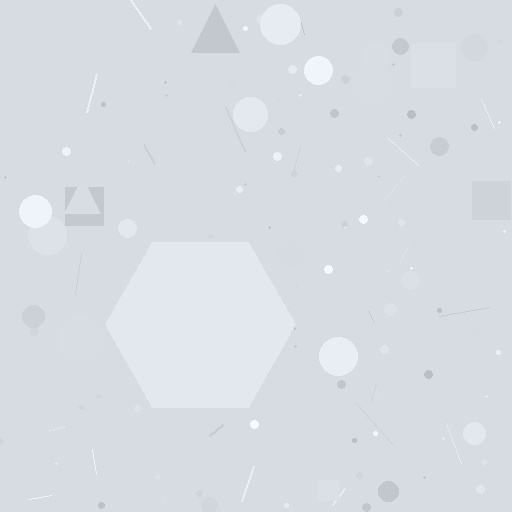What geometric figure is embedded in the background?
A hexagon is embedded in the background.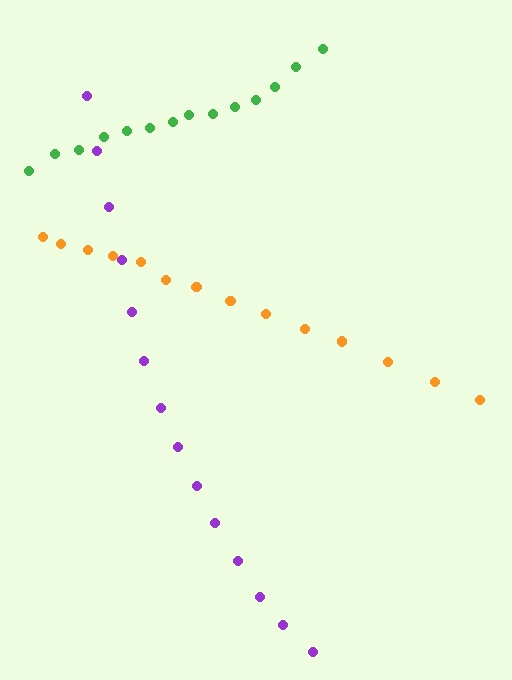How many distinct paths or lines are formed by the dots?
There are 3 distinct paths.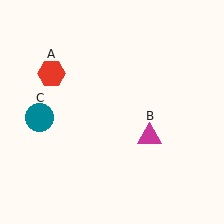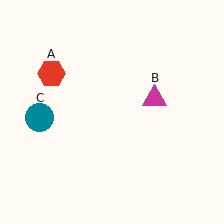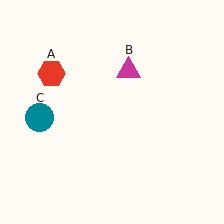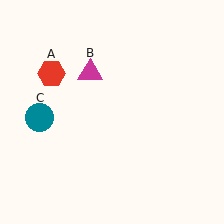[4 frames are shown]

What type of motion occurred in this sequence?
The magenta triangle (object B) rotated counterclockwise around the center of the scene.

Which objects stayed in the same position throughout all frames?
Red hexagon (object A) and teal circle (object C) remained stationary.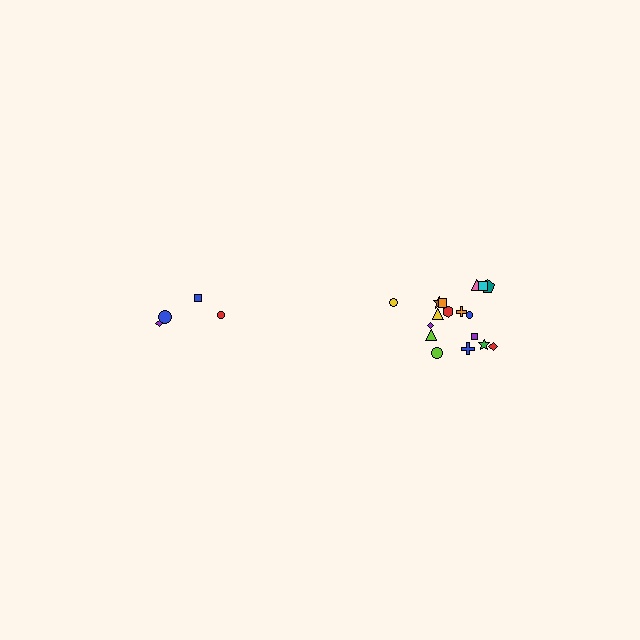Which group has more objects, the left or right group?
The right group.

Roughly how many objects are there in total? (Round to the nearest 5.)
Roughly 20 objects in total.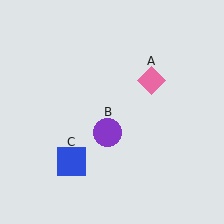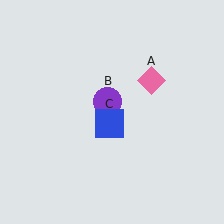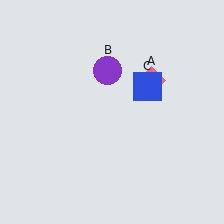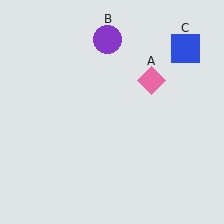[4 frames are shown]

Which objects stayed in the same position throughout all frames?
Pink diamond (object A) remained stationary.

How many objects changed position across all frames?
2 objects changed position: purple circle (object B), blue square (object C).